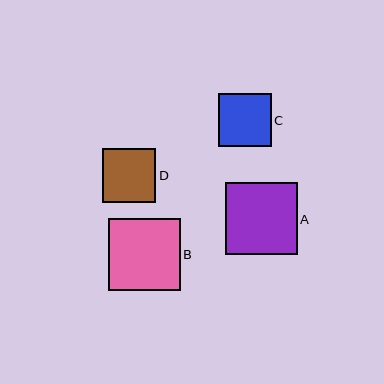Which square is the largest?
Square A is the largest with a size of approximately 72 pixels.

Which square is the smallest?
Square C is the smallest with a size of approximately 52 pixels.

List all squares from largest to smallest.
From largest to smallest: A, B, D, C.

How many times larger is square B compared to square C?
Square B is approximately 1.4 times the size of square C.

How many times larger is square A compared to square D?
Square A is approximately 1.3 times the size of square D.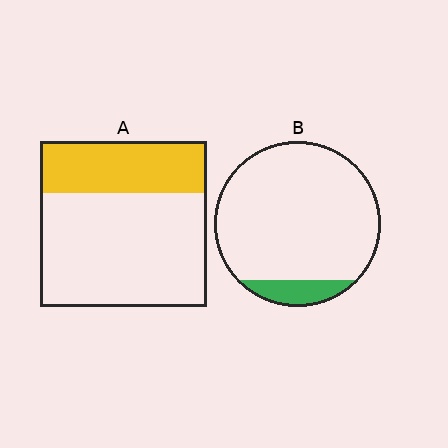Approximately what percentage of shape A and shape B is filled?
A is approximately 30% and B is approximately 10%.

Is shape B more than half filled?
No.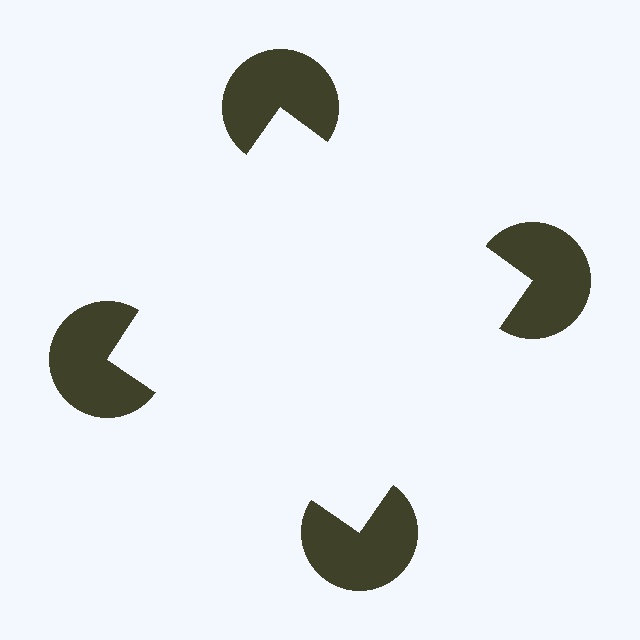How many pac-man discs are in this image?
There are 4 — one at each vertex of the illusory square.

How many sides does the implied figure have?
4 sides.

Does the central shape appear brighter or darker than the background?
It typically appears slightly brighter than the background, even though no actual brightness change is drawn.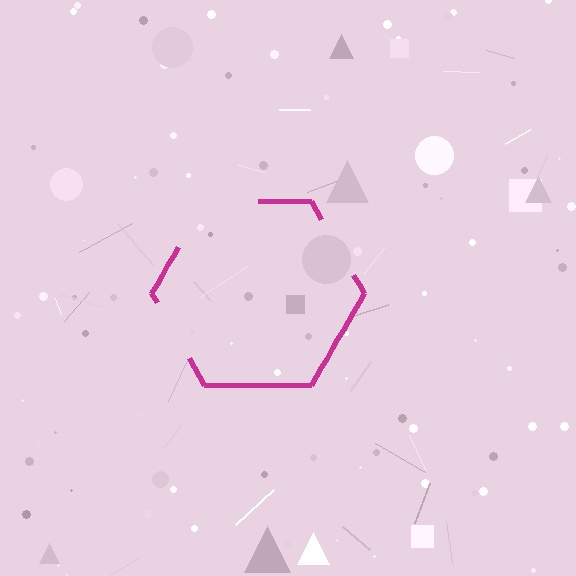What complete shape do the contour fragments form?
The contour fragments form a hexagon.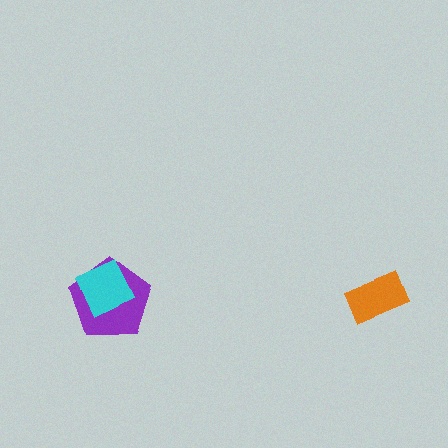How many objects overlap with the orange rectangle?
0 objects overlap with the orange rectangle.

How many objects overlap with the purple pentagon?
1 object overlaps with the purple pentagon.